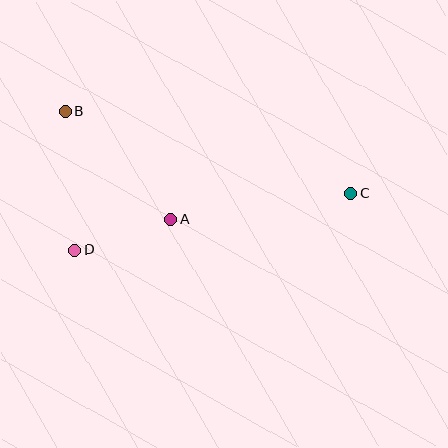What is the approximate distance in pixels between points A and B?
The distance between A and B is approximately 152 pixels.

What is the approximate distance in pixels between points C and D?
The distance between C and D is approximately 281 pixels.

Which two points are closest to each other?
Points A and D are closest to each other.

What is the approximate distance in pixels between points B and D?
The distance between B and D is approximately 140 pixels.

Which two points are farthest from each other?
Points B and C are farthest from each other.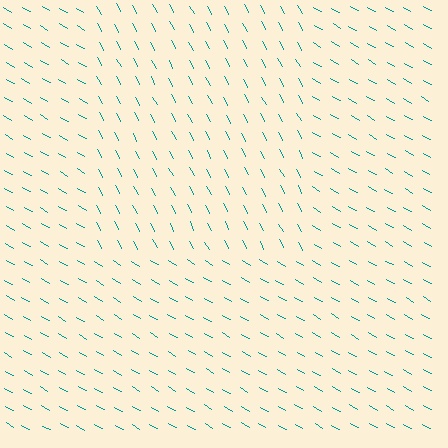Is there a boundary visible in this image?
Yes, there is a texture boundary formed by a change in line orientation.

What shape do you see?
I see a rectangle.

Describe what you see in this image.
The image is filled with small teal line segments. A rectangle region in the image has lines oriented differently from the surrounding lines, creating a visible texture boundary.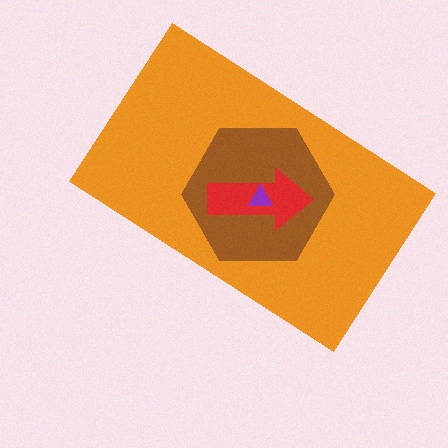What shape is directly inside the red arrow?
The purple triangle.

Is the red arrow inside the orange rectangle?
Yes.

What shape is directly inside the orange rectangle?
The brown hexagon.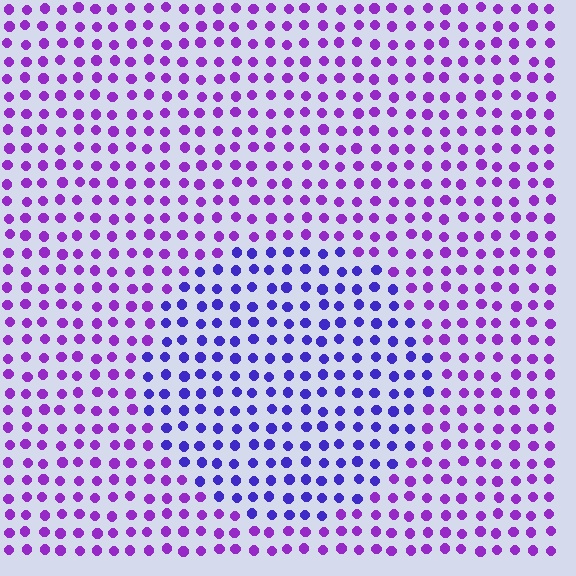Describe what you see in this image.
The image is filled with small purple elements in a uniform arrangement. A circle-shaped region is visible where the elements are tinted to a slightly different hue, forming a subtle color boundary.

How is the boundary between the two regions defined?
The boundary is defined purely by a slight shift in hue (about 33 degrees). Spacing, size, and orientation are identical on both sides.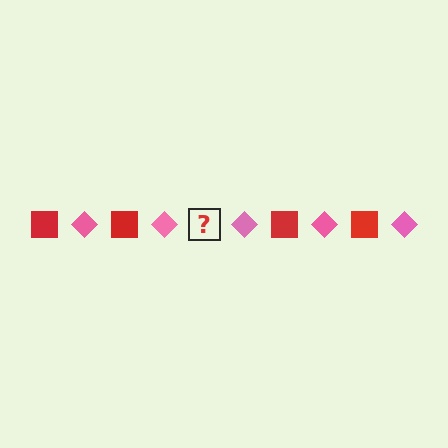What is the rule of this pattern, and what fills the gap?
The rule is that the pattern alternates between red square and pink diamond. The gap should be filled with a red square.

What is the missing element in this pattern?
The missing element is a red square.